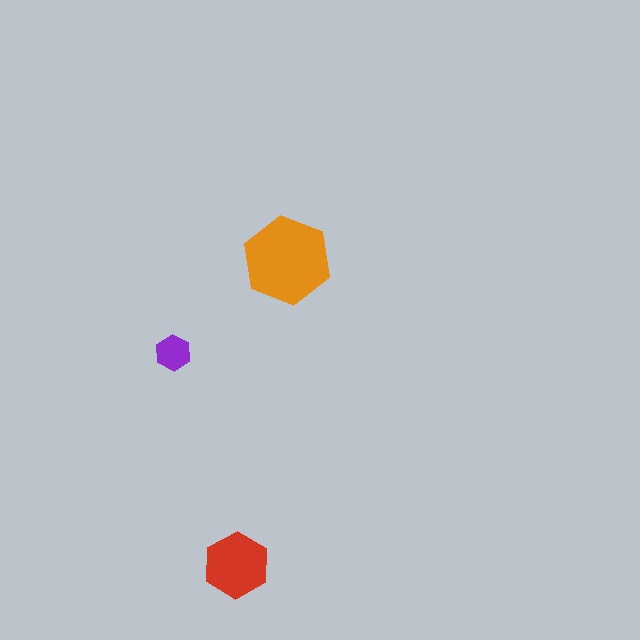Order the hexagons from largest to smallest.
the orange one, the red one, the purple one.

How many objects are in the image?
There are 3 objects in the image.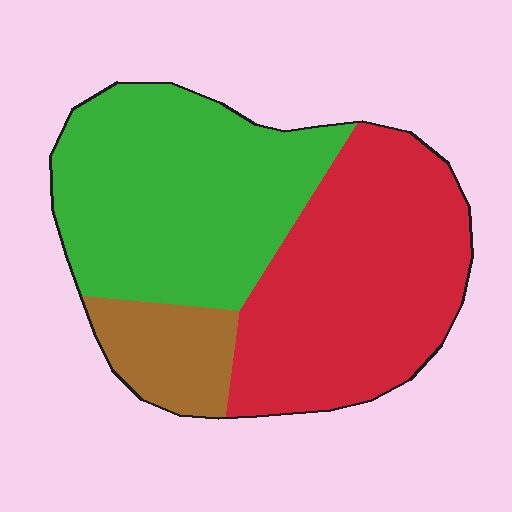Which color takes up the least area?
Brown, at roughly 10%.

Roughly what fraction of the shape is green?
Green covers 44% of the shape.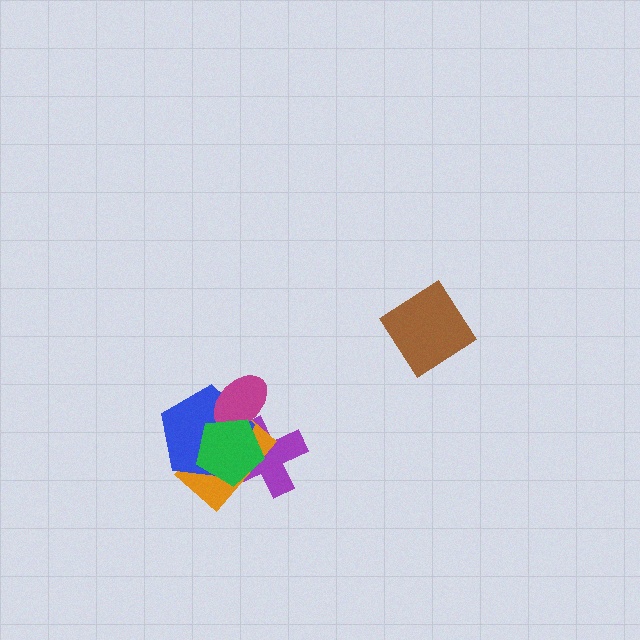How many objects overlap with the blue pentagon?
4 objects overlap with the blue pentagon.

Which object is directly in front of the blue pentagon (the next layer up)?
The magenta ellipse is directly in front of the blue pentagon.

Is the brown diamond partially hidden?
No, no other shape covers it.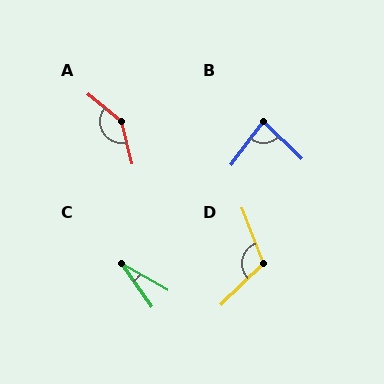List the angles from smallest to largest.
C (26°), B (82°), D (113°), A (143°).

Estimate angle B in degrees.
Approximately 82 degrees.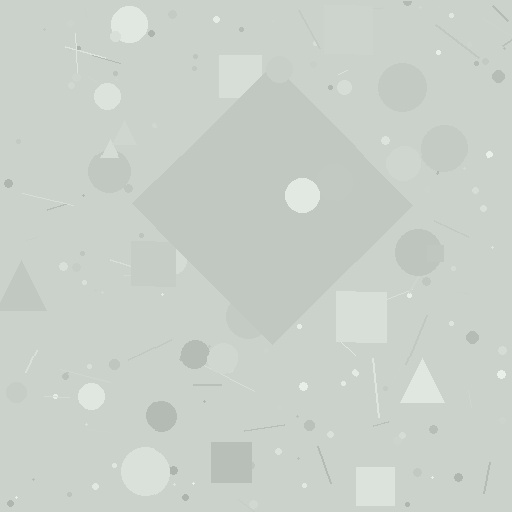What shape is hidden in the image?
A diamond is hidden in the image.